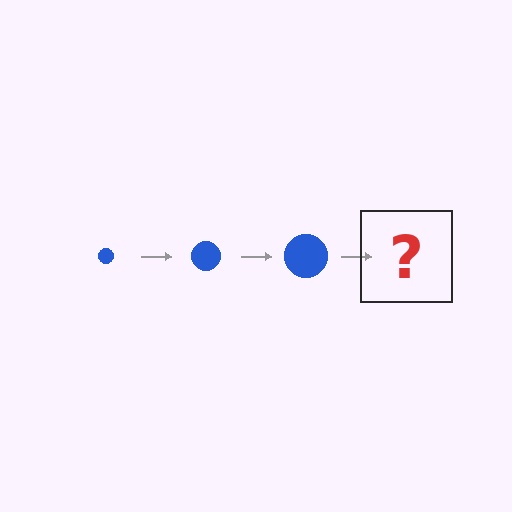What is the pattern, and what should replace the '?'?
The pattern is that the circle gets progressively larger each step. The '?' should be a blue circle, larger than the previous one.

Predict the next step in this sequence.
The next step is a blue circle, larger than the previous one.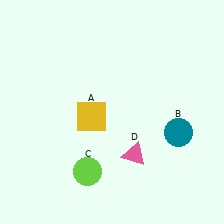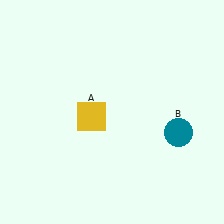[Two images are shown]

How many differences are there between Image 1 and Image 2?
There are 2 differences between the two images.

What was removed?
The pink triangle (D), the lime circle (C) were removed in Image 2.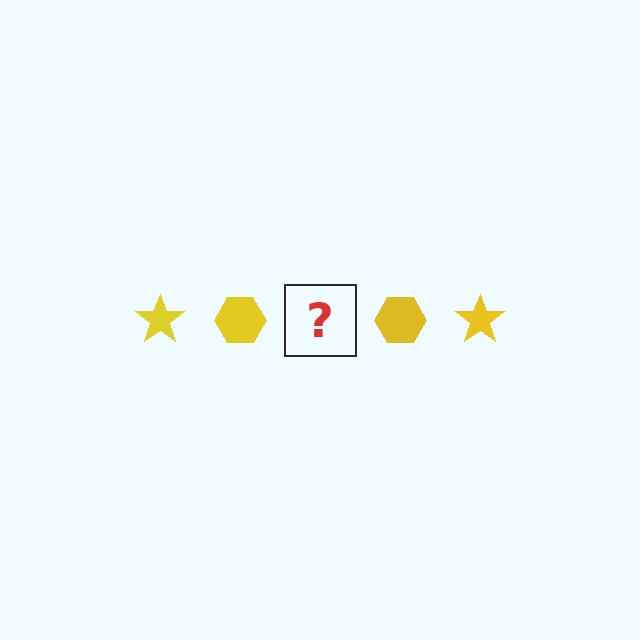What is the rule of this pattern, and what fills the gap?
The rule is that the pattern cycles through star, hexagon shapes in yellow. The gap should be filled with a yellow star.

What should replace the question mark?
The question mark should be replaced with a yellow star.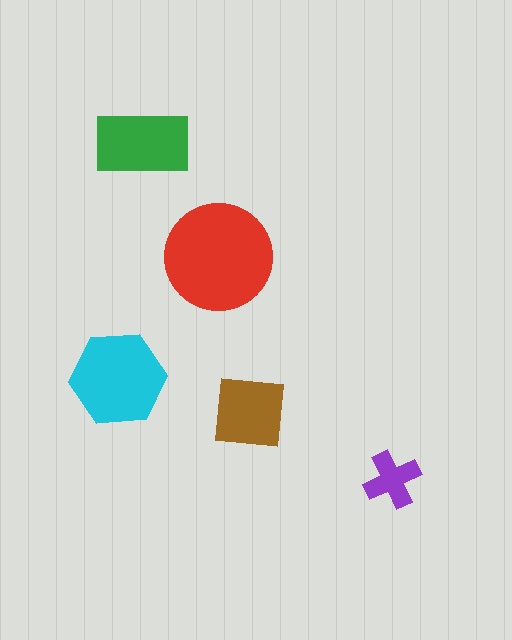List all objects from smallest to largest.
The purple cross, the brown square, the green rectangle, the cyan hexagon, the red circle.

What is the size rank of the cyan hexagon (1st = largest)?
2nd.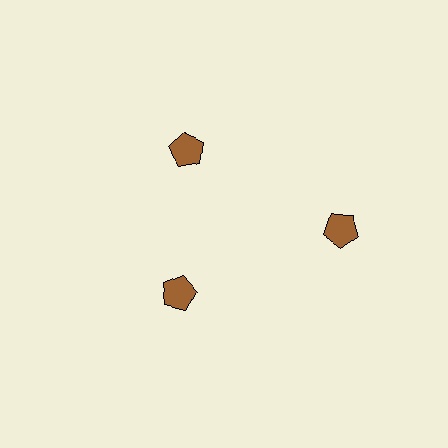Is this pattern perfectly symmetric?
No. The 3 brown pentagons are arranged in a ring, but one element near the 3 o'clock position is pushed outward from the center, breaking the 3-fold rotational symmetry.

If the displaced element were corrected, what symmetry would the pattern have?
It would have 3-fold rotational symmetry — the pattern would map onto itself every 120 degrees.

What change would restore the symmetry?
The symmetry would be restored by moving it inward, back onto the ring so that all 3 pentagons sit at equal angles and equal distance from the center.